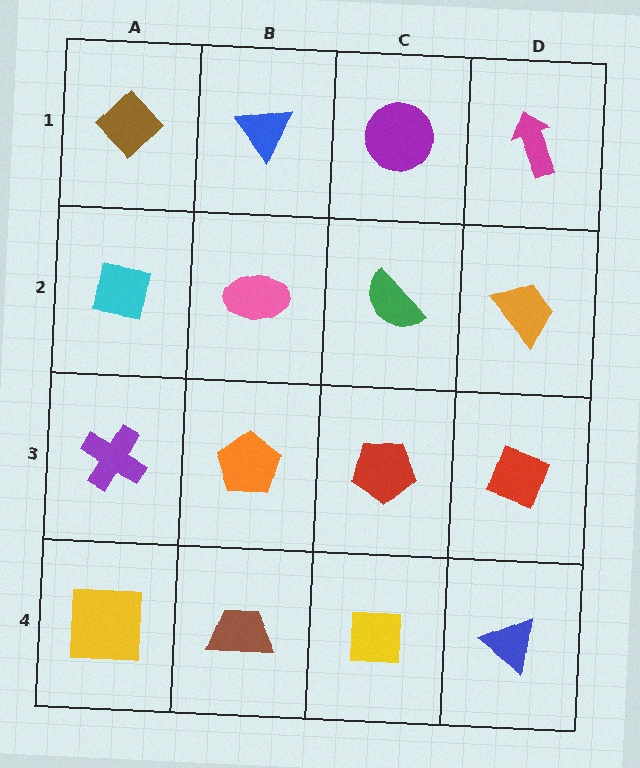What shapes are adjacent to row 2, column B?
A blue triangle (row 1, column B), an orange pentagon (row 3, column B), a cyan square (row 2, column A), a green semicircle (row 2, column C).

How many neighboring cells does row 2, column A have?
3.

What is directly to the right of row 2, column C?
An orange trapezoid.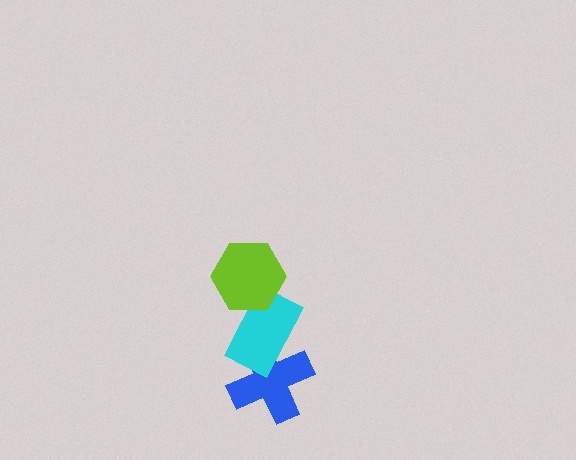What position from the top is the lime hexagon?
The lime hexagon is 1st from the top.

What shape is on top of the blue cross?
The cyan rectangle is on top of the blue cross.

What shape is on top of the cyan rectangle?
The lime hexagon is on top of the cyan rectangle.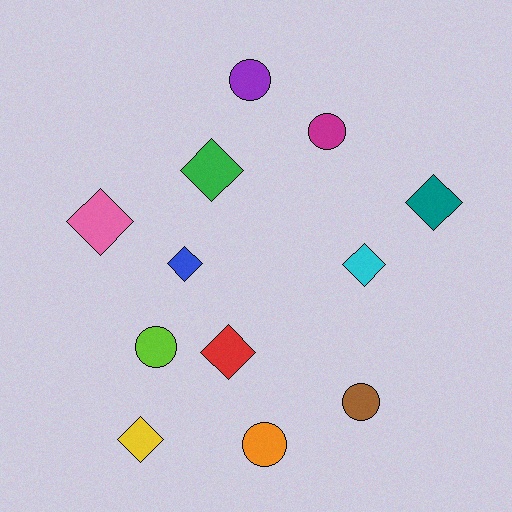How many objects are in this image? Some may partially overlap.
There are 12 objects.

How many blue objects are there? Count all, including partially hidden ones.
There is 1 blue object.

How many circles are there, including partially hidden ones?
There are 5 circles.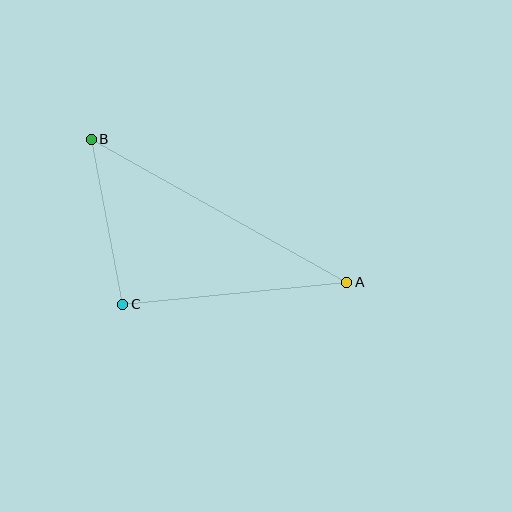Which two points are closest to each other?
Points B and C are closest to each other.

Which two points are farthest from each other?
Points A and B are farthest from each other.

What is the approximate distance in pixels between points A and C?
The distance between A and C is approximately 225 pixels.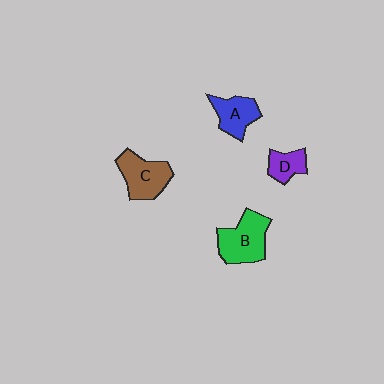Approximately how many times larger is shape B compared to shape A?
Approximately 1.4 times.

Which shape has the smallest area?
Shape D (purple).